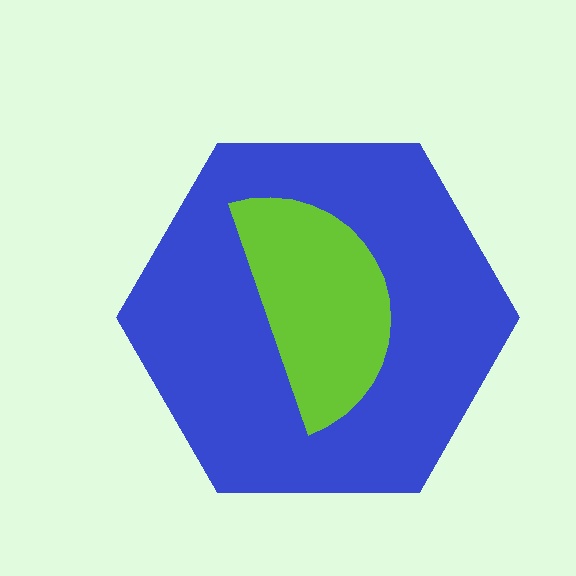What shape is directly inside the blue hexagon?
The lime semicircle.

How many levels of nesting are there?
2.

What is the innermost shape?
The lime semicircle.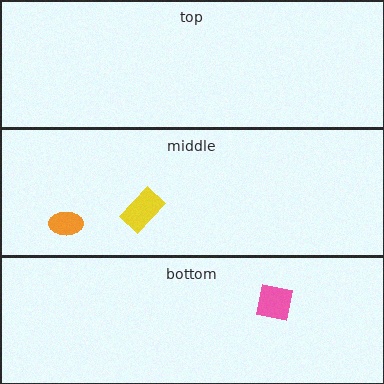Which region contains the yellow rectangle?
The middle region.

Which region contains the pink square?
The bottom region.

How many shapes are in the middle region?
2.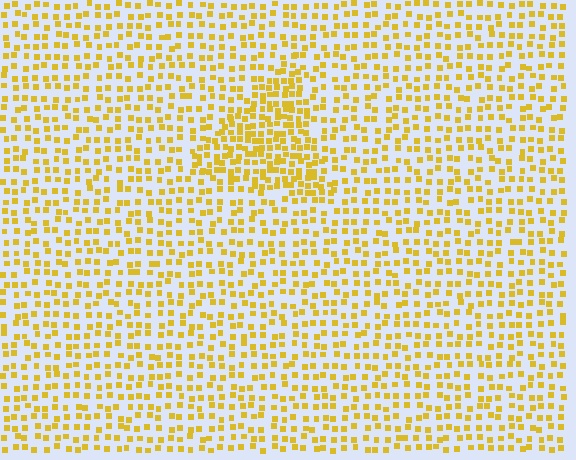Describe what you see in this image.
The image contains small yellow elements arranged at two different densities. A triangle-shaped region is visible where the elements are more densely packed than the surrounding area.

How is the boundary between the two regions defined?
The boundary is defined by a change in element density (approximately 1.8x ratio). All elements are the same color, size, and shape.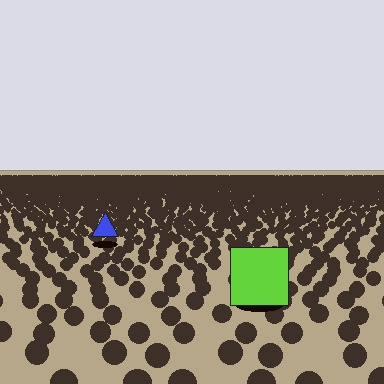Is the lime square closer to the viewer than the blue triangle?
Yes. The lime square is closer — you can tell from the texture gradient: the ground texture is coarser near it.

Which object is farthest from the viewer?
The blue triangle is farthest from the viewer. It appears smaller and the ground texture around it is denser.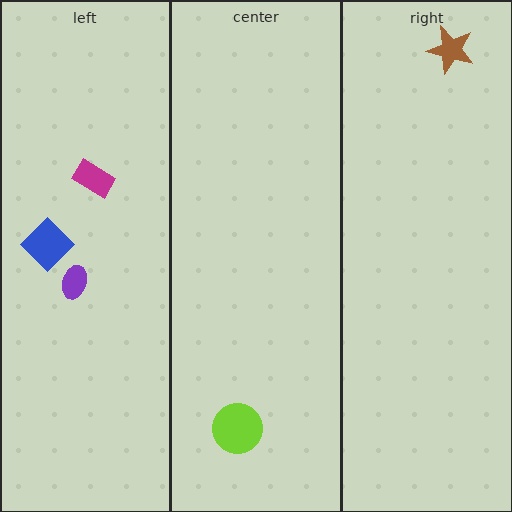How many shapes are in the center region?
1.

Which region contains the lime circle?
The center region.